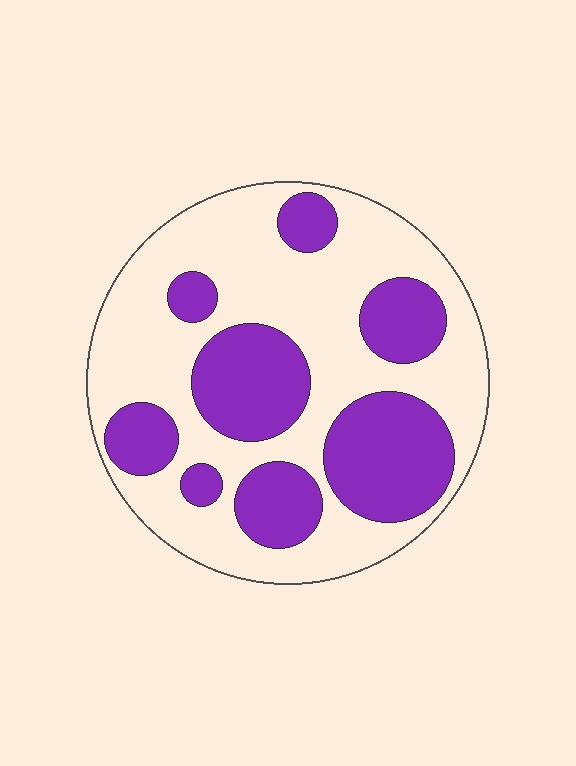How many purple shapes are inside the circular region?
8.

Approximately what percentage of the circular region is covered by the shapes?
Approximately 35%.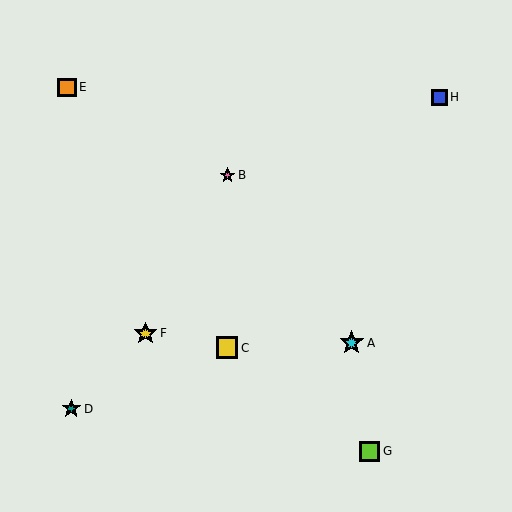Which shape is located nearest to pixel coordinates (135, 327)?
The yellow star (labeled F) at (145, 333) is nearest to that location.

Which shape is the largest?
The cyan star (labeled A) is the largest.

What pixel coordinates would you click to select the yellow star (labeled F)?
Click at (145, 333) to select the yellow star F.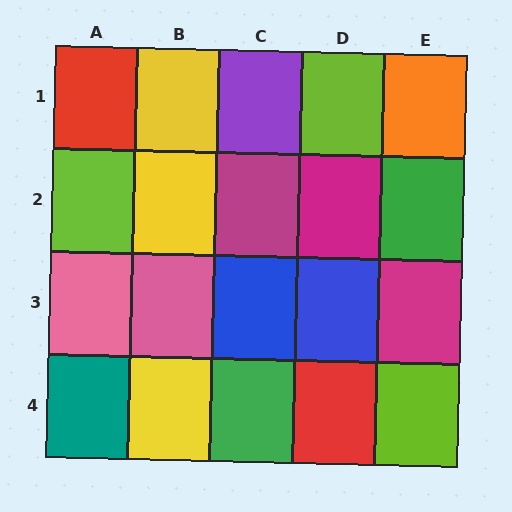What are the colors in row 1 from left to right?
Red, yellow, purple, lime, orange.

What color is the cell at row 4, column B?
Yellow.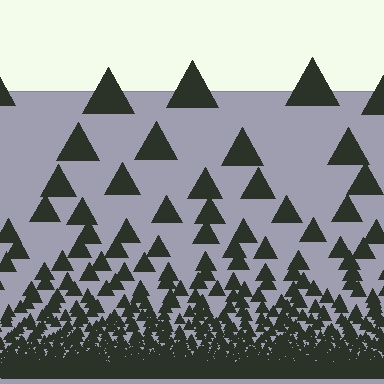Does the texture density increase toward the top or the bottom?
Density increases toward the bottom.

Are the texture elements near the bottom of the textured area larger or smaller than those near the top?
Smaller. The gradient is inverted — elements near the bottom are smaller and denser.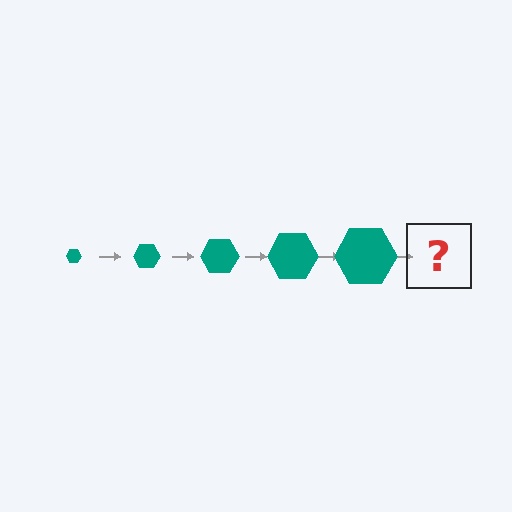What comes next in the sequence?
The next element should be a teal hexagon, larger than the previous one.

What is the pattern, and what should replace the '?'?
The pattern is that the hexagon gets progressively larger each step. The '?' should be a teal hexagon, larger than the previous one.